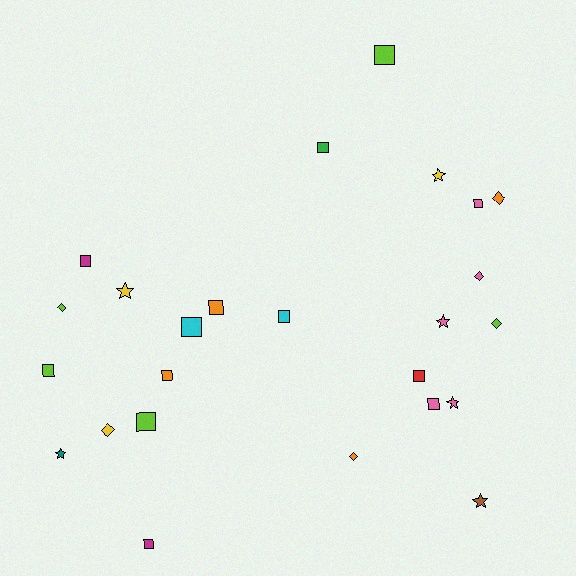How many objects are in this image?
There are 25 objects.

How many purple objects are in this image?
There are no purple objects.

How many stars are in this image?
There are 6 stars.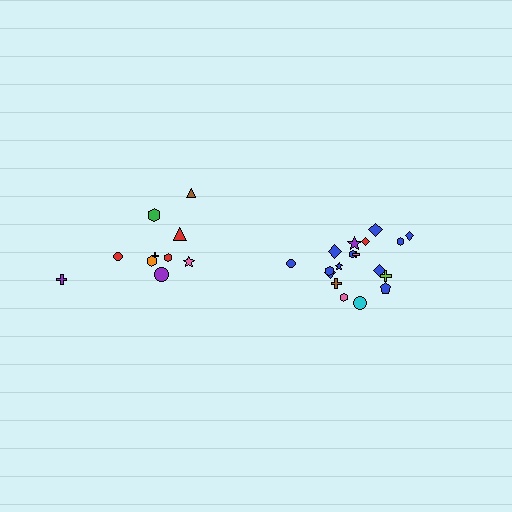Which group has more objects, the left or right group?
The right group.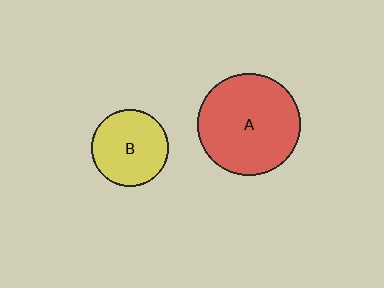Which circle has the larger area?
Circle A (red).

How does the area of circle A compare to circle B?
Approximately 1.8 times.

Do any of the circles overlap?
No, none of the circles overlap.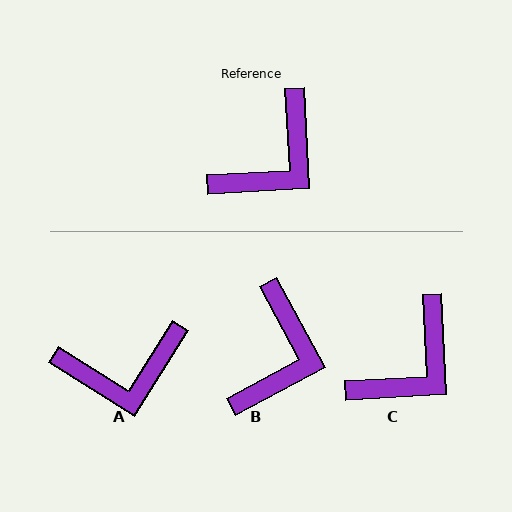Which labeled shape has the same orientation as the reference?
C.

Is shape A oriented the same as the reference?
No, it is off by about 35 degrees.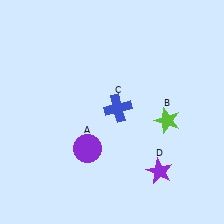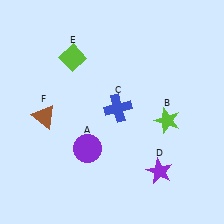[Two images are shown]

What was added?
A lime diamond (E), a brown triangle (F) were added in Image 2.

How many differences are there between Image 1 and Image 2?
There are 2 differences between the two images.